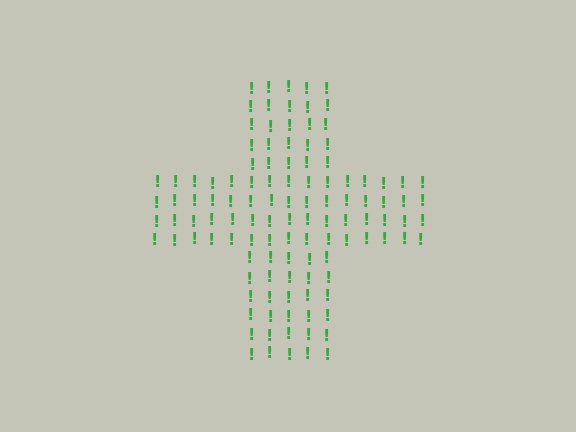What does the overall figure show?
The overall figure shows a cross.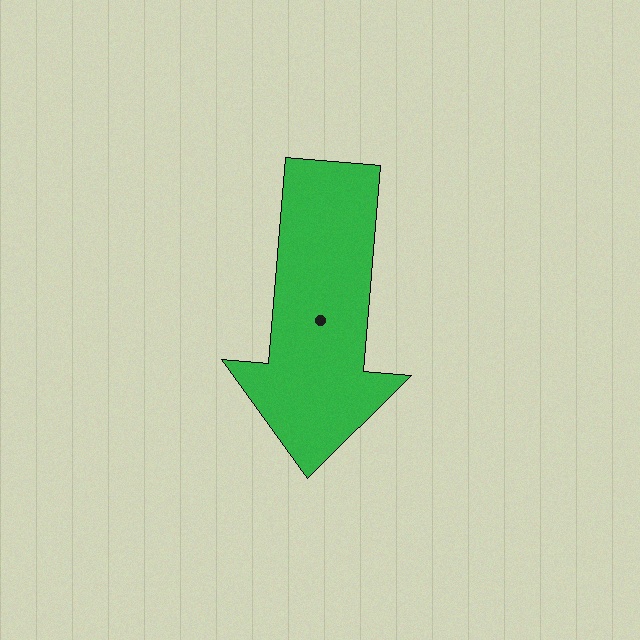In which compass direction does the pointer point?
South.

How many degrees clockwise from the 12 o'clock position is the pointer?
Approximately 185 degrees.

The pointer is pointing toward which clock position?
Roughly 6 o'clock.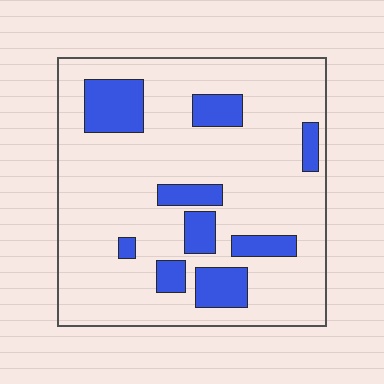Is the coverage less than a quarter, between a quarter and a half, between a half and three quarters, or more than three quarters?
Less than a quarter.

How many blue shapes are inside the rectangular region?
9.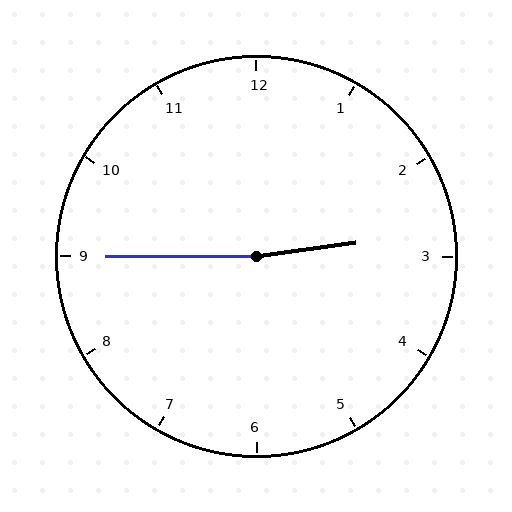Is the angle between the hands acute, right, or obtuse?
It is obtuse.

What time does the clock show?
2:45.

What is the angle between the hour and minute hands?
Approximately 172 degrees.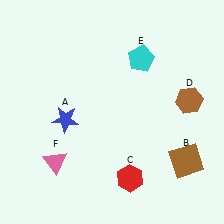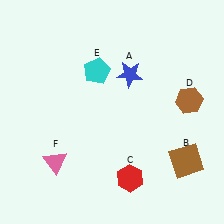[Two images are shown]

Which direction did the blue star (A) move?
The blue star (A) moved right.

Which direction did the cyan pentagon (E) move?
The cyan pentagon (E) moved left.